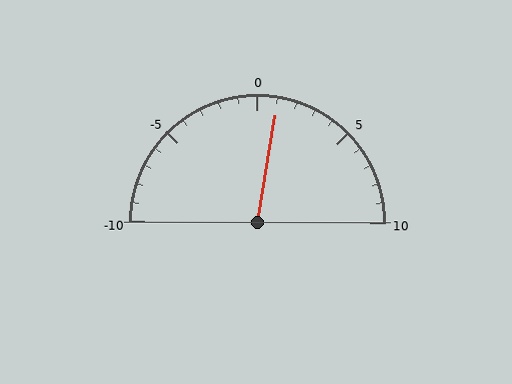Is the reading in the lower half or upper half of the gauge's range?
The reading is in the upper half of the range (-10 to 10).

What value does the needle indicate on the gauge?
The needle indicates approximately 1.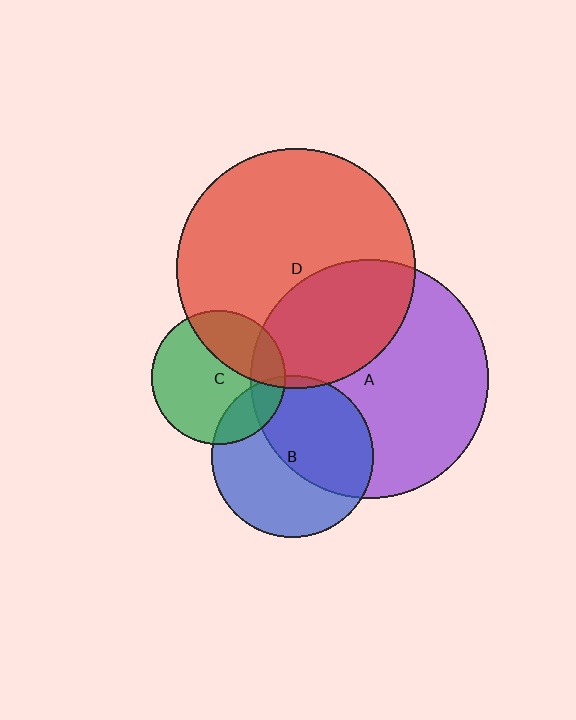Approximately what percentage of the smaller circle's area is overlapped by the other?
Approximately 35%.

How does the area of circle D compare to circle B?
Approximately 2.2 times.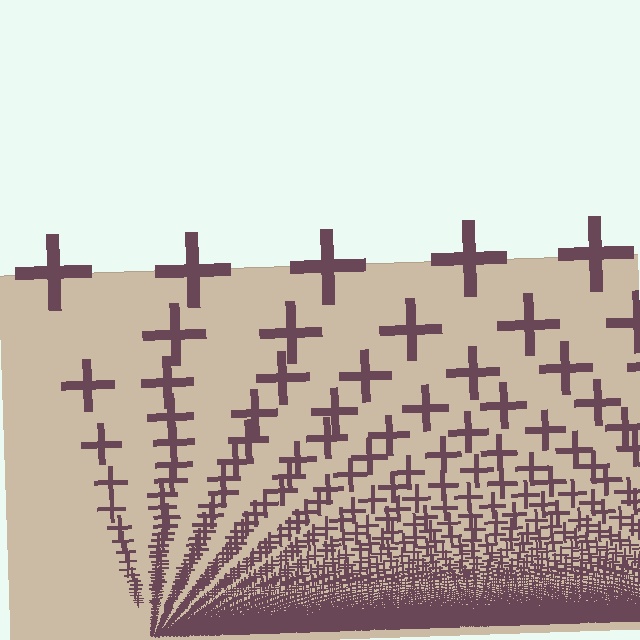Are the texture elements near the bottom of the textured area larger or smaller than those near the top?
Smaller. The gradient is inverted — elements near the bottom are smaller and denser.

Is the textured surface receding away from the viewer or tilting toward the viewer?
The surface appears to tilt toward the viewer. Texture elements get larger and sparser toward the top.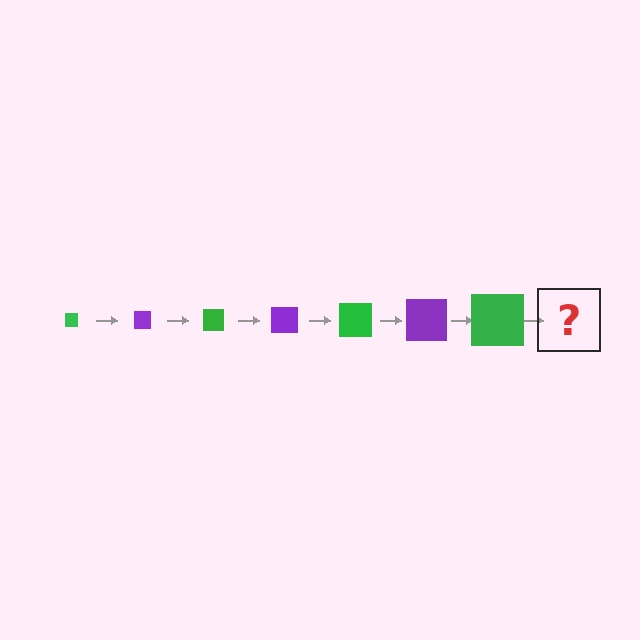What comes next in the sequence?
The next element should be a purple square, larger than the previous one.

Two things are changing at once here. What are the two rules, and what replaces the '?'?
The two rules are that the square grows larger each step and the color cycles through green and purple. The '?' should be a purple square, larger than the previous one.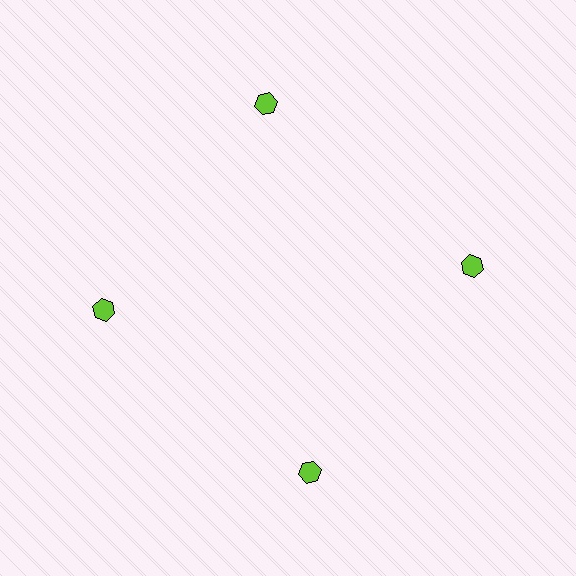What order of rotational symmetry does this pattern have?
This pattern has 4-fold rotational symmetry.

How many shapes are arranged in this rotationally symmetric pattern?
There are 4 shapes, arranged in 4 groups of 1.